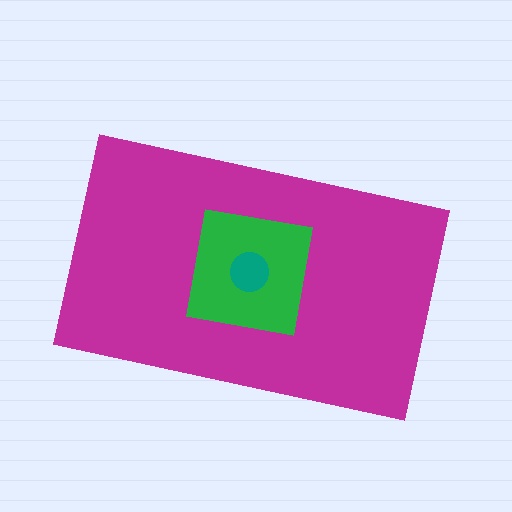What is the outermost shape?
The magenta rectangle.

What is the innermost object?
The teal circle.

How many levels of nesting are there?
3.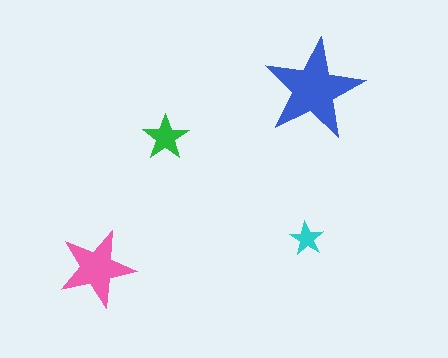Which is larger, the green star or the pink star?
The pink one.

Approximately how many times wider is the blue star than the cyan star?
About 3 times wider.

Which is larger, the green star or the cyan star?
The green one.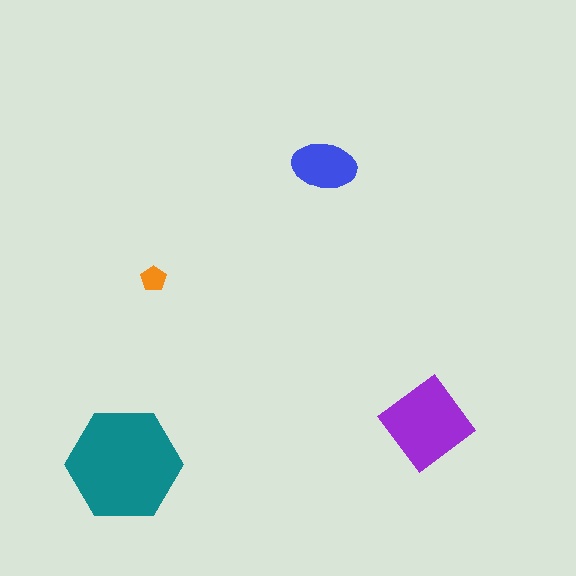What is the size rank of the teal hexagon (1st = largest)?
1st.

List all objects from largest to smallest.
The teal hexagon, the purple diamond, the blue ellipse, the orange pentagon.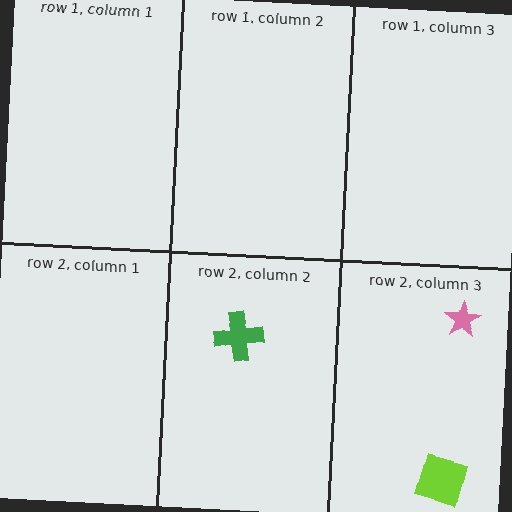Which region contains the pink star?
The row 2, column 3 region.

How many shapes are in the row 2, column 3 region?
2.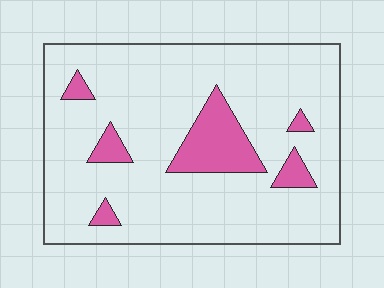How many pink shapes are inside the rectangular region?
6.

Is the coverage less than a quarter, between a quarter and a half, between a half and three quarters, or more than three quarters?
Less than a quarter.